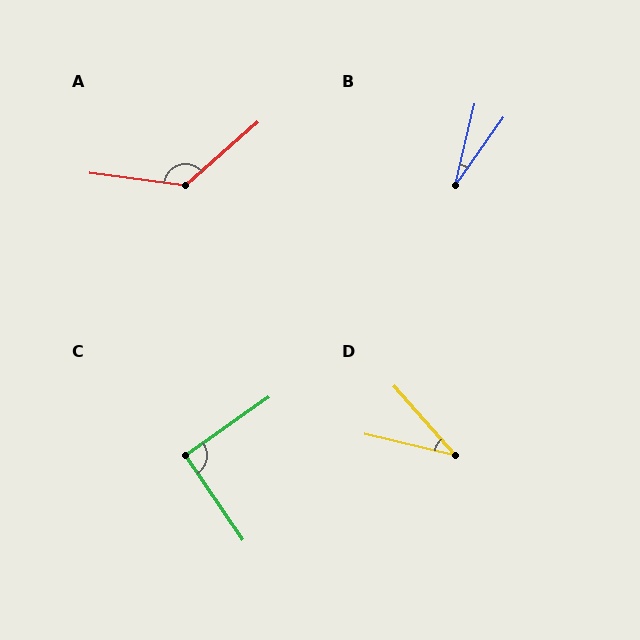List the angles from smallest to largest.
B (22°), D (35°), C (91°), A (132°).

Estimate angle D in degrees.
Approximately 35 degrees.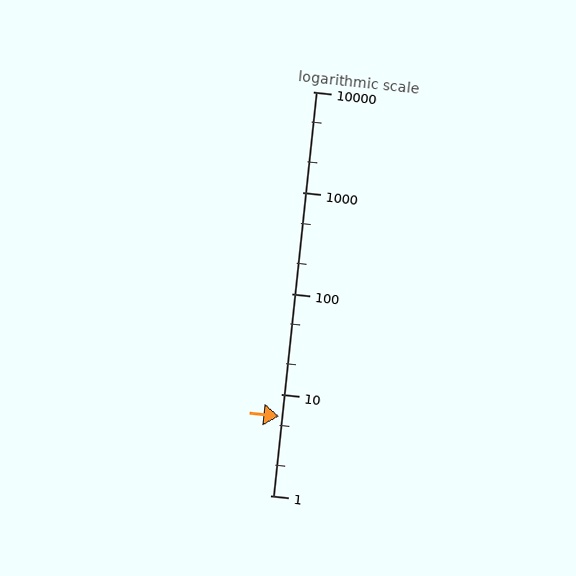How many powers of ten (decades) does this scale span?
The scale spans 4 decades, from 1 to 10000.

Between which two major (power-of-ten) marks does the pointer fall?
The pointer is between 1 and 10.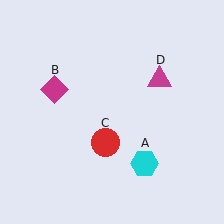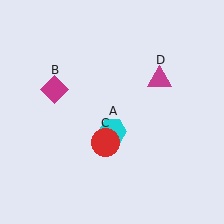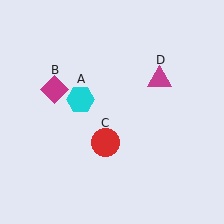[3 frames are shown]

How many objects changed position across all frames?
1 object changed position: cyan hexagon (object A).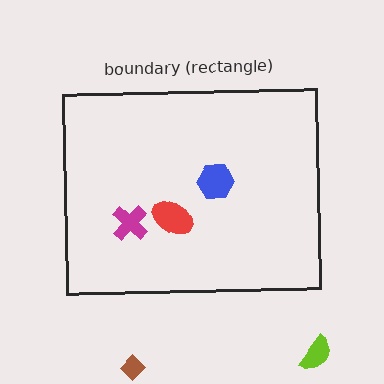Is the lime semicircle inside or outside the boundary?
Outside.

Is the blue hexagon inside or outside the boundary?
Inside.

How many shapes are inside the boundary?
3 inside, 2 outside.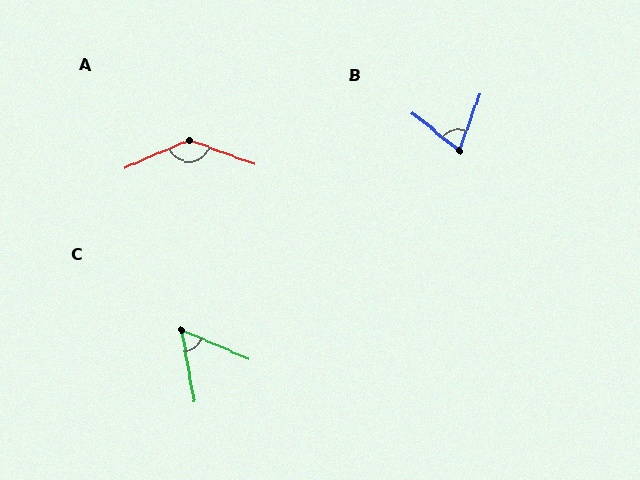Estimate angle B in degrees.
Approximately 71 degrees.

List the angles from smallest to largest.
C (57°), B (71°), A (136°).